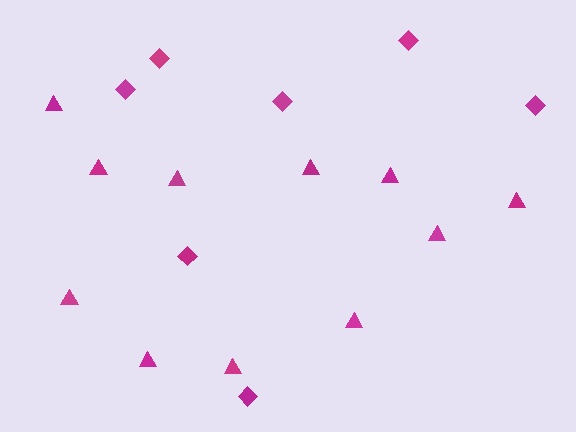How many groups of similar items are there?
There are 2 groups: one group of triangles (11) and one group of diamonds (7).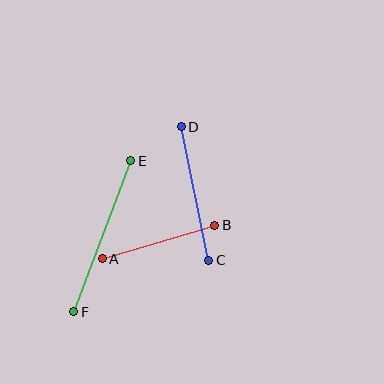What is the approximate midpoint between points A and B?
The midpoint is at approximately (158, 242) pixels.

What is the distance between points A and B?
The distance is approximately 117 pixels.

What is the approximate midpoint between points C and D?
The midpoint is at approximately (195, 193) pixels.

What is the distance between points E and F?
The distance is approximately 161 pixels.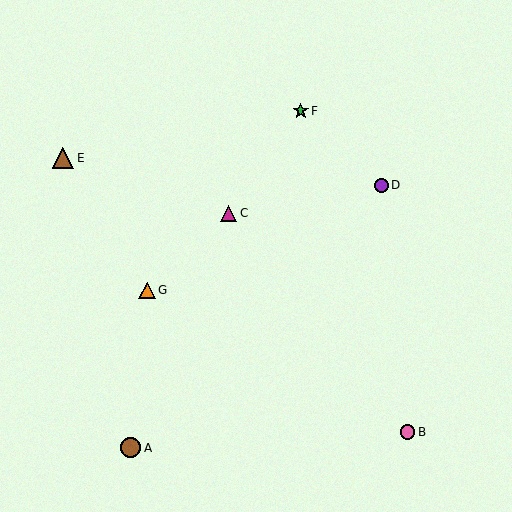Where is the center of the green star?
The center of the green star is at (301, 111).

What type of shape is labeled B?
Shape B is a pink circle.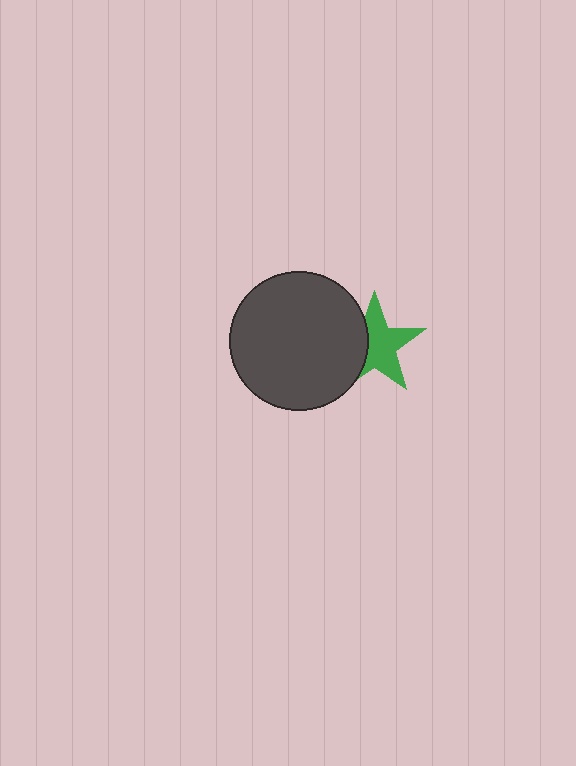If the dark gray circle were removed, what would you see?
You would see the complete green star.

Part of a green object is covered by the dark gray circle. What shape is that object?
It is a star.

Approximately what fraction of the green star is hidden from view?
Roughly 35% of the green star is hidden behind the dark gray circle.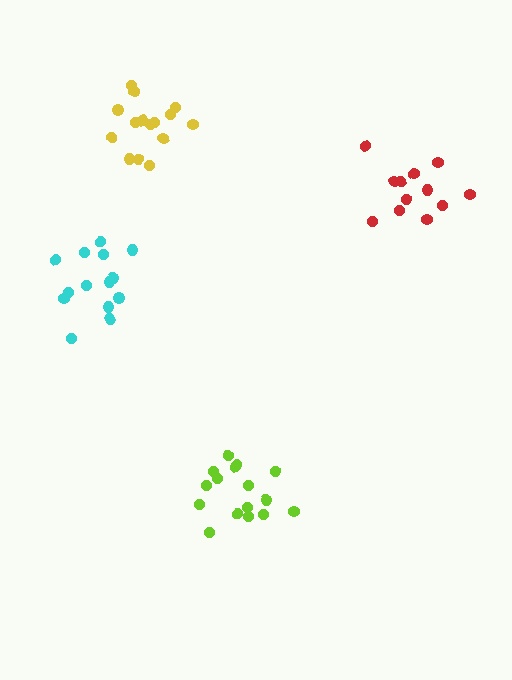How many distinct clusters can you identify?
There are 4 distinct clusters.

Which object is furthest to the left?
The cyan cluster is leftmost.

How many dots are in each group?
Group 1: 15 dots, Group 2: 16 dots, Group 3: 12 dots, Group 4: 14 dots (57 total).